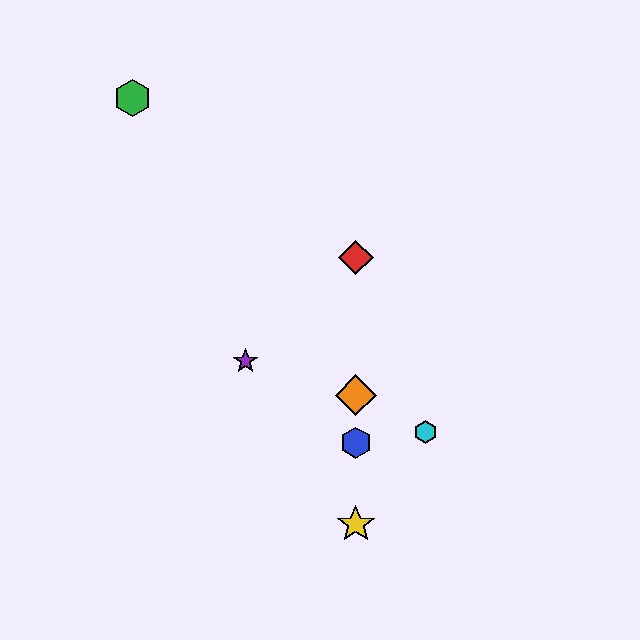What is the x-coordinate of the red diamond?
The red diamond is at x≈356.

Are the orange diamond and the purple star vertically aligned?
No, the orange diamond is at x≈356 and the purple star is at x≈246.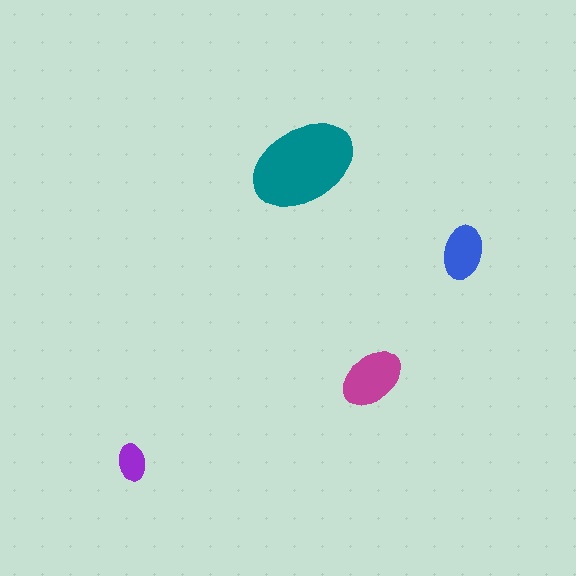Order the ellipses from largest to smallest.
the teal one, the magenta one, the blue one, the purple one.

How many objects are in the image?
There are 4 objects in the image.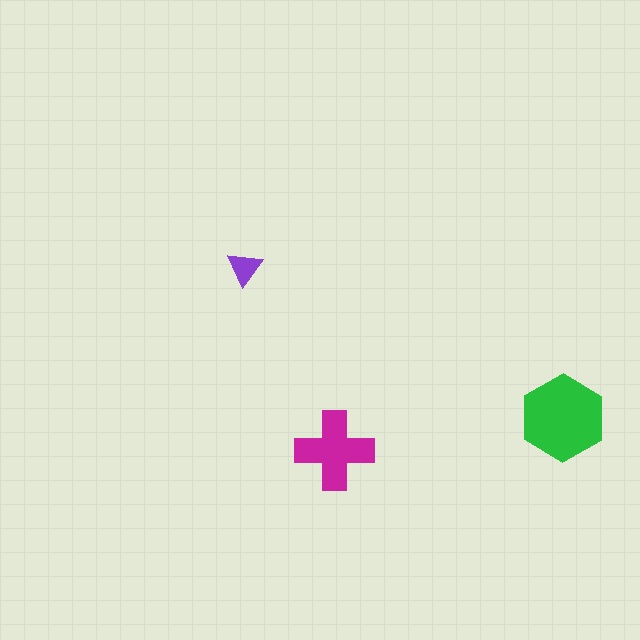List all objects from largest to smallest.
The green hexagon, the magenta cross, the purple triangle.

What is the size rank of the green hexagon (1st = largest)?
1st.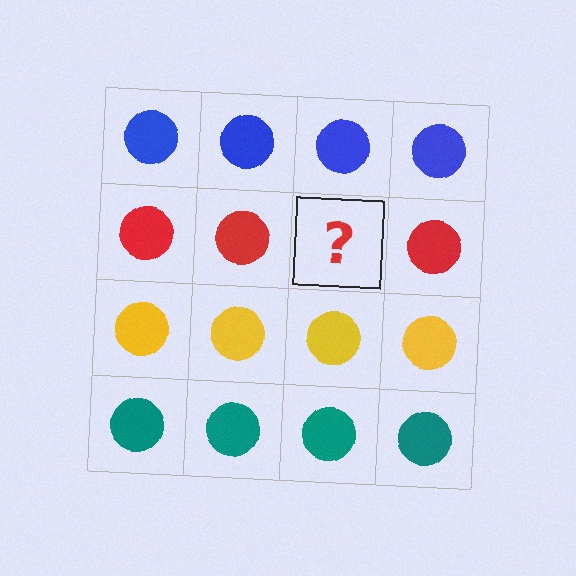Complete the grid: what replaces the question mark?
The question mark should be replaced with a red circle.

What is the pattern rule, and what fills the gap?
The rule is that each row has a consistent color. The gap should be filled with a red circle.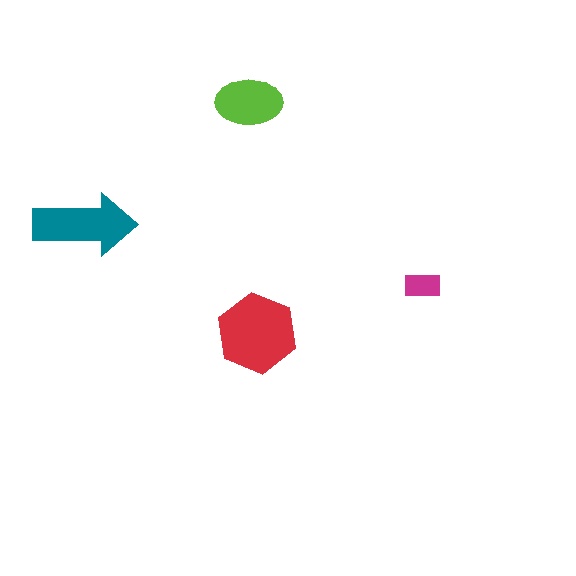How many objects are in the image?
There are 4 objects in the image.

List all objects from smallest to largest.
The magenta rectangle, the lime ellipse, the teal arrow, the red hexagon.